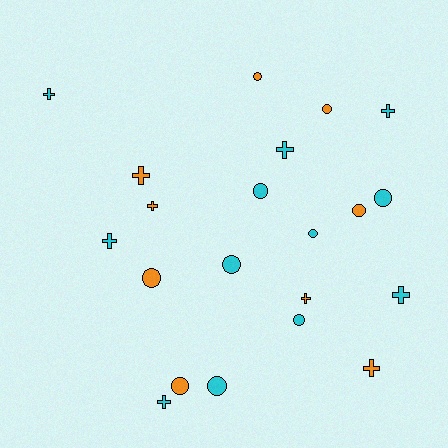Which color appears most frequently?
Cyan, with 12 objects.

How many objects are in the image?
There are 21 objects.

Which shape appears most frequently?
Circle, with 11 objects.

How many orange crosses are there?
There are 4 orange crosses.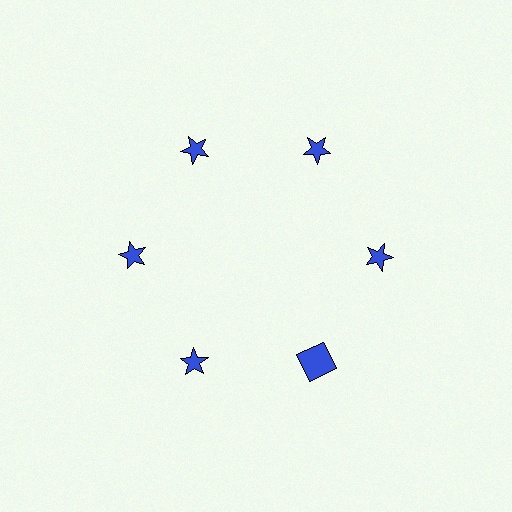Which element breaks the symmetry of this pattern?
The blue square at roughly the 5 o'clock position breaks the symmetry. All other shapes are blue stars.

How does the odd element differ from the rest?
It has a different shape: square instead of star.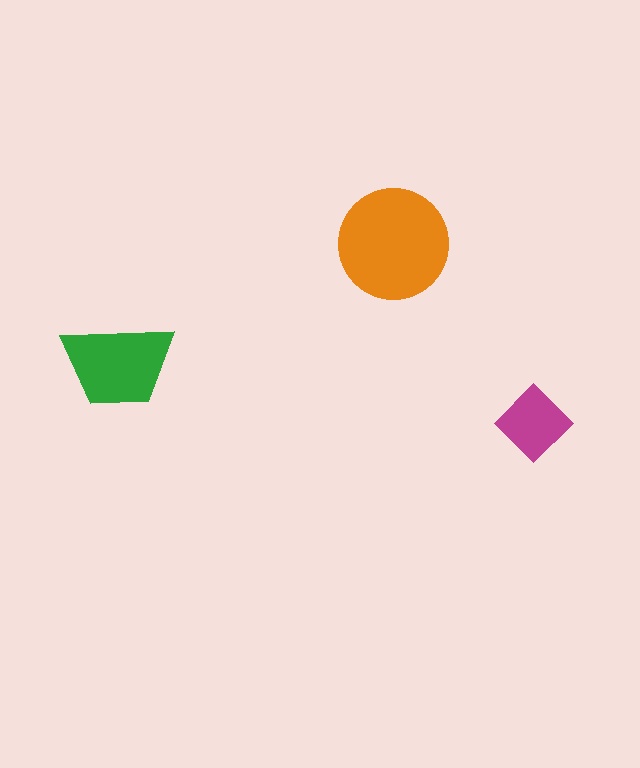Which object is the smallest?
The magenta diamond.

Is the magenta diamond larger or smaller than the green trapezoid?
Smaller.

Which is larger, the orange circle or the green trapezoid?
The orange circle.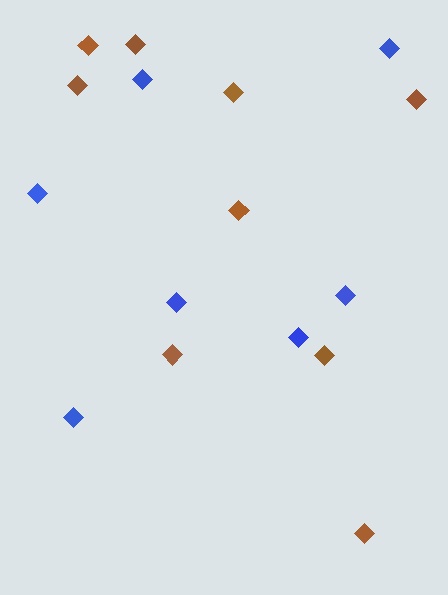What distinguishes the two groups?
There are 2 groups: one group of brown diamonds (9) and one group of blue diamonds (7).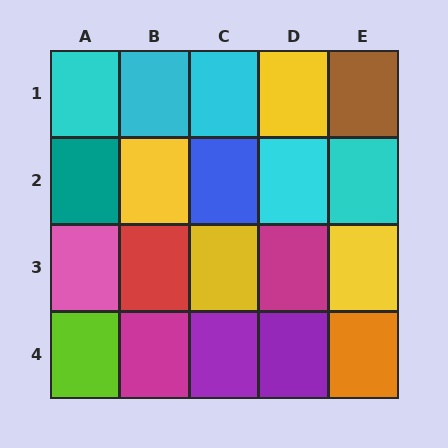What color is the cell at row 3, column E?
Yellow.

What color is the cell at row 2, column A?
Teal.